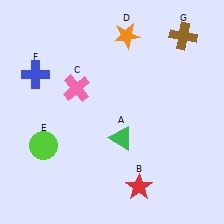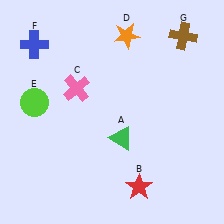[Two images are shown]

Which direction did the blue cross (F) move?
The blue cross (F) moved up.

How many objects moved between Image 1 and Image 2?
2 objects moved between the two images.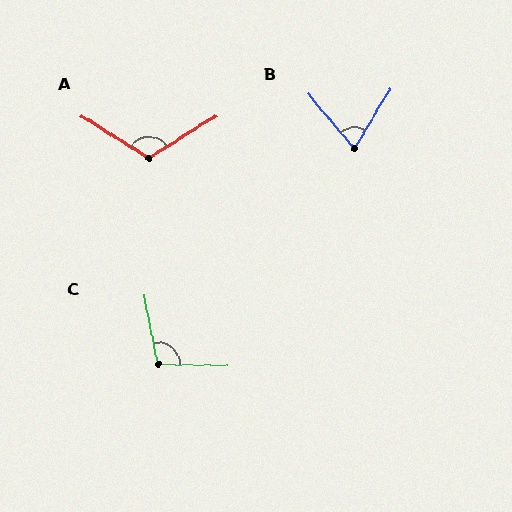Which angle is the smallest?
B, at approximately 71 degrees.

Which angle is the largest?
A, at approximately 116 degrees.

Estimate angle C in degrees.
Approximately 102 degrees.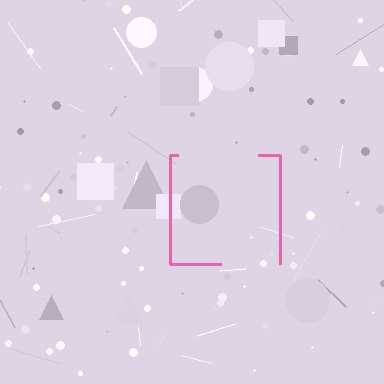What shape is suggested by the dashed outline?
The dashed outline suggests a square.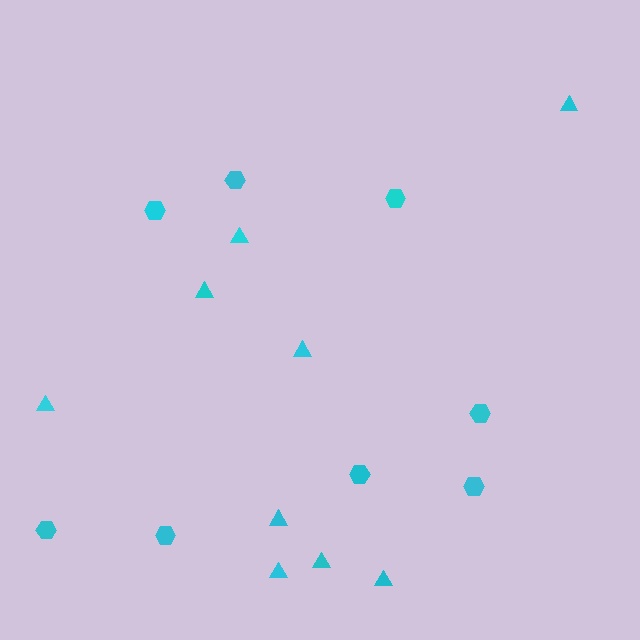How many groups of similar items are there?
There are 2 groups: one group of hexagons (8) and one group of triangles (9).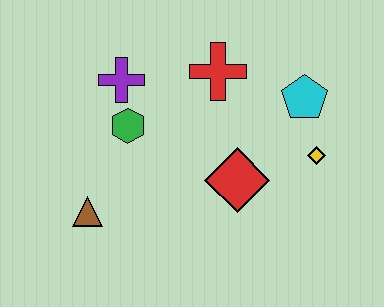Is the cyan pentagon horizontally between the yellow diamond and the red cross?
Yes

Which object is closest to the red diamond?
The yellow diamond is closest to the red diamond.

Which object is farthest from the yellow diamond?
The brown triangle is farthest from the yellow diamond.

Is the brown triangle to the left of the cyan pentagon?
Yes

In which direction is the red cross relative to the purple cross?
The red cross is to the right of the purple cross.